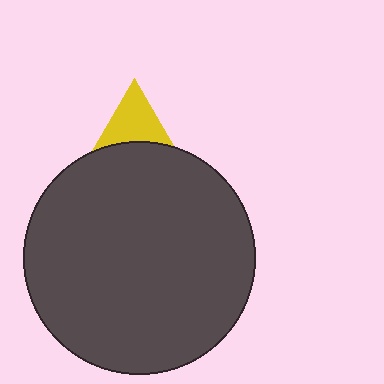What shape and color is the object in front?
The object in front is a dark gray circle.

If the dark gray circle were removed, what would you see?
You would see the complete yellow triangle.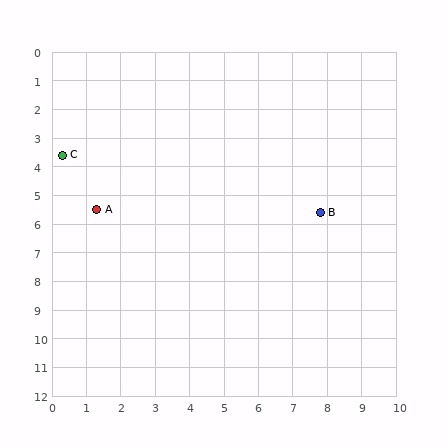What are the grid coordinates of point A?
Point A is at approximately (1.3, 5.5).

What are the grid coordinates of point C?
Point C is at approximately (0.3, 3.6).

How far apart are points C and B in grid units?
Points C and B are about 7.8 grid units apart.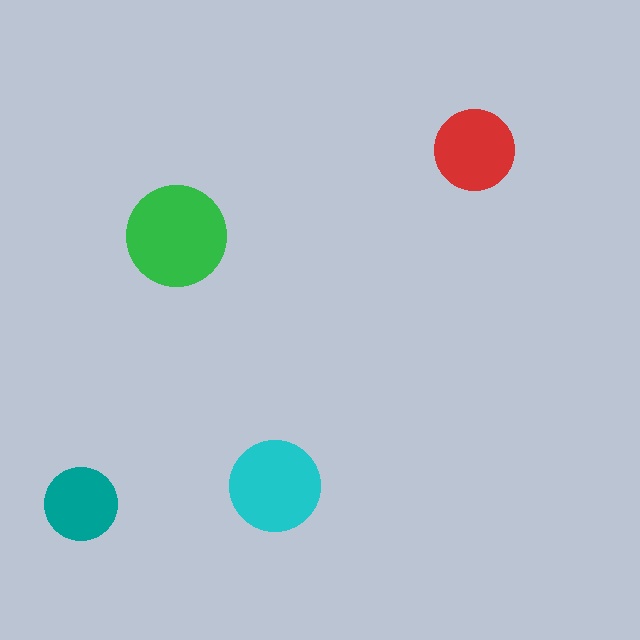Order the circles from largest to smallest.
the green one, the cyan one, the red one, the teal one.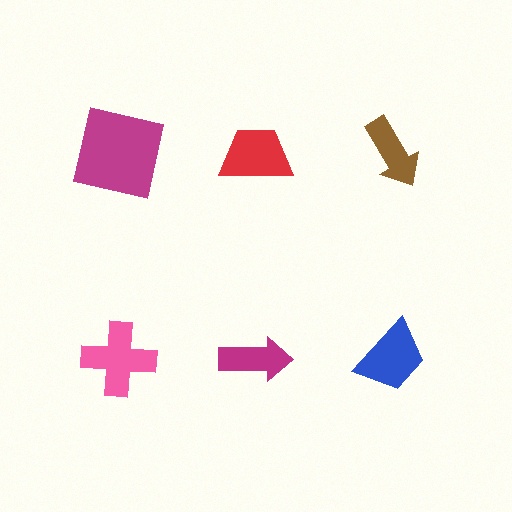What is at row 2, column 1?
A pink cross.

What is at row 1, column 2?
A red trapezoid.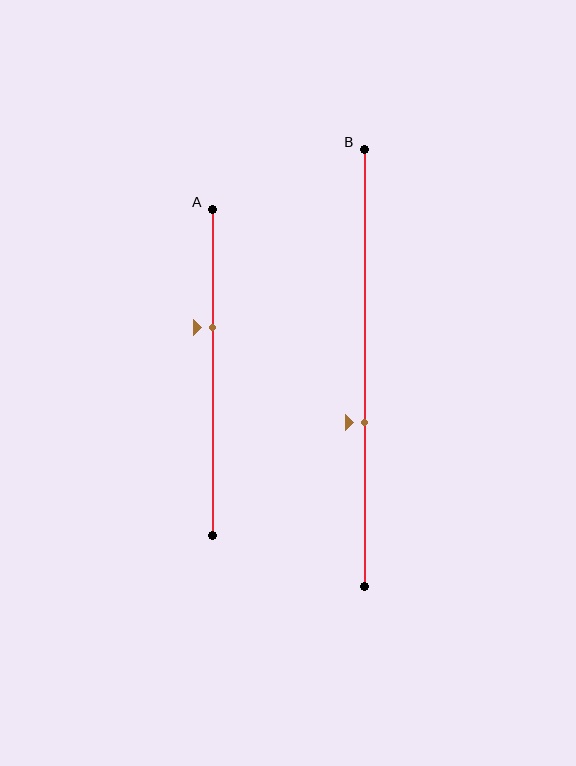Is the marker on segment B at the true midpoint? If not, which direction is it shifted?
No, the marker on segment B is shifted downward by about 13% of the segment length.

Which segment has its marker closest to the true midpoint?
Segment B has its marker closest to the true midpoint.